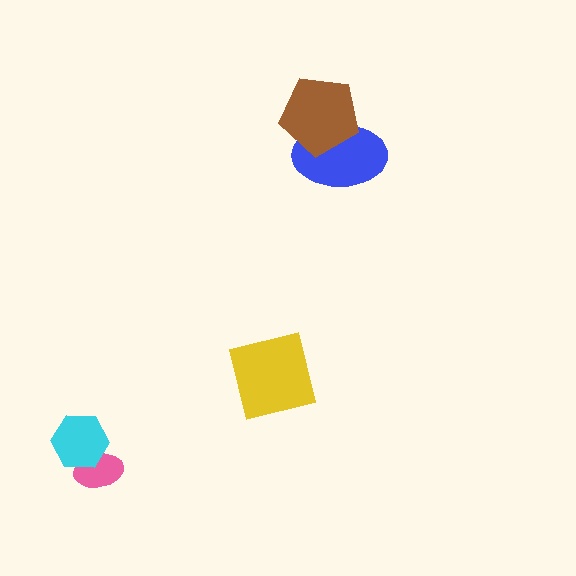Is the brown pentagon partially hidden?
No, no other shape covers it.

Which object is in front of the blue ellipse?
The brown pentagon is in front of the blue ellipse.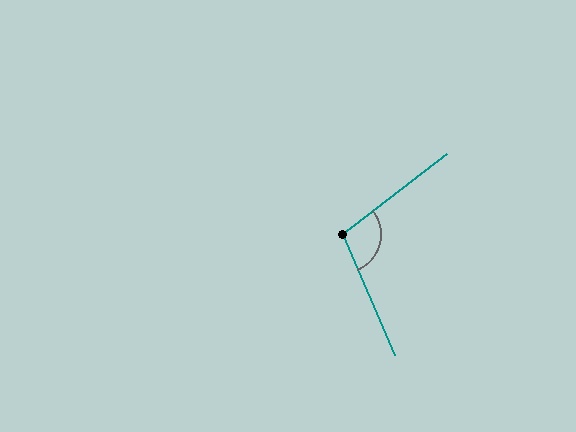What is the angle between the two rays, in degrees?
Approximately 104 degrees.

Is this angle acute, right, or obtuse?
It is obtuse.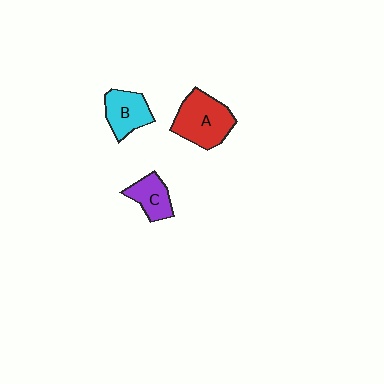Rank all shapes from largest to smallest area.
From largest to smallest: A (red), B (cyan), C (purple).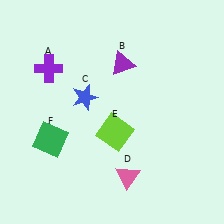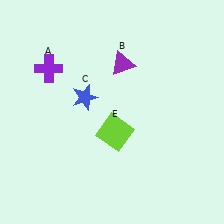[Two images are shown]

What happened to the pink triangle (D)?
The pink triangle (D) was removed in Image 2. It was in the bottom-right area of Image 1.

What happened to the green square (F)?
The green square (F) was removed in Image 2. It was in the bottom-left area of Image 1.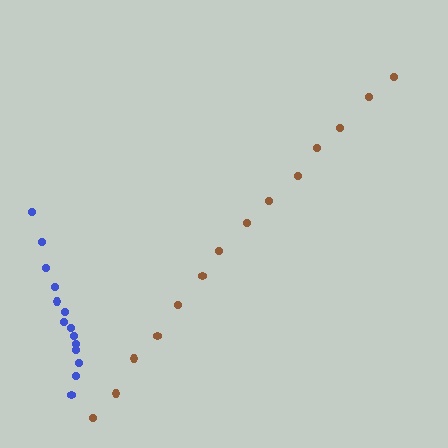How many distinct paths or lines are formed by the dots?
There are 2 distinct paths.